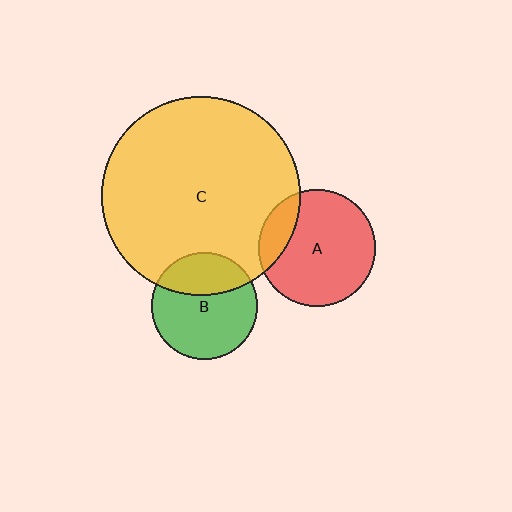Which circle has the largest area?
Circle C (yellow).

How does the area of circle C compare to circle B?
Approximately 3.5 times.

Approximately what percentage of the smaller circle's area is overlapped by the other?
Approximately 35%.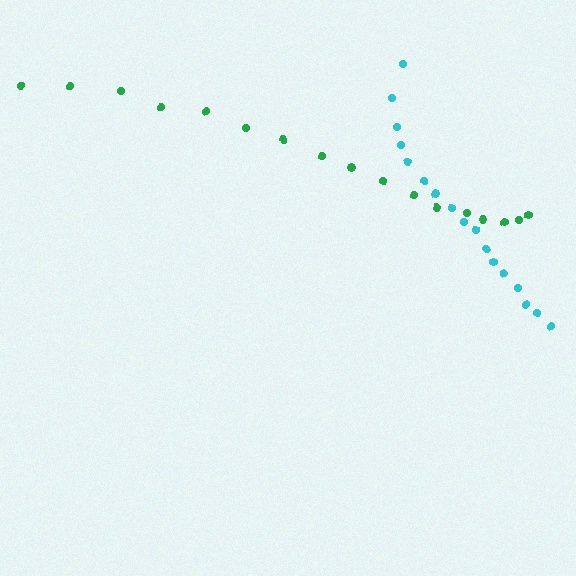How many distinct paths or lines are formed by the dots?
There are 2 distinct paths.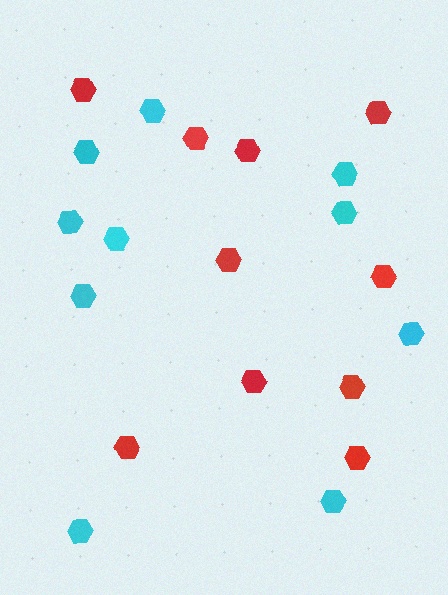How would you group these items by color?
There are 2 groups: one group of red hexagons (10) and one group of cyan hexagons (10).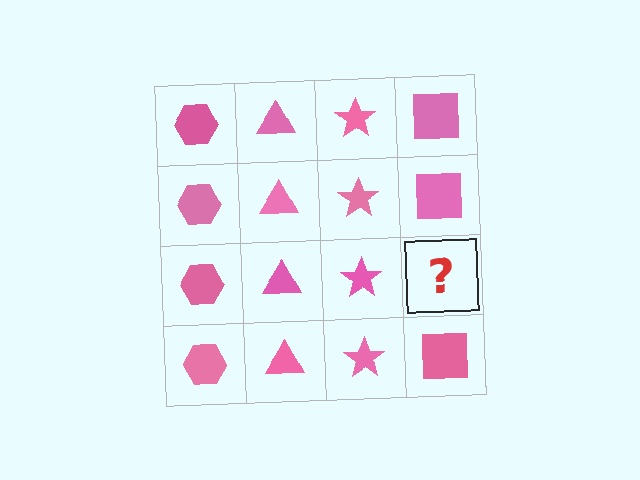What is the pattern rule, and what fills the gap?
The rule is that each column has a consistent shape. The gap should be filled with a pink square.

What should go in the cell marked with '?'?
The missing cell should contain a pink square.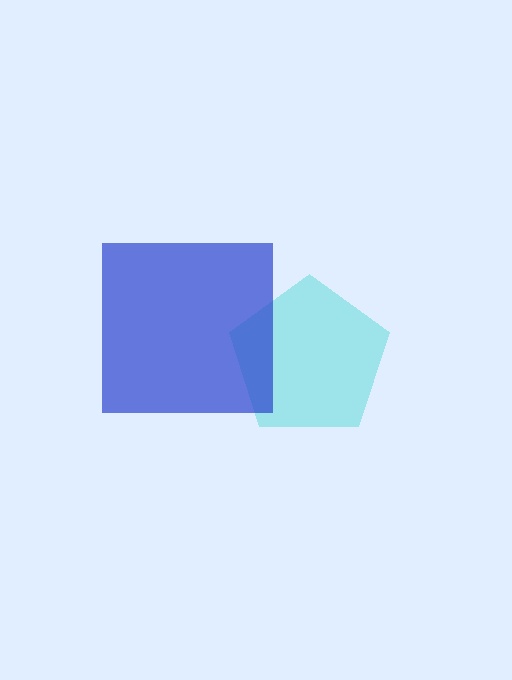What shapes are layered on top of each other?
The layered shapes are: a cyan pentagon, a blue square.